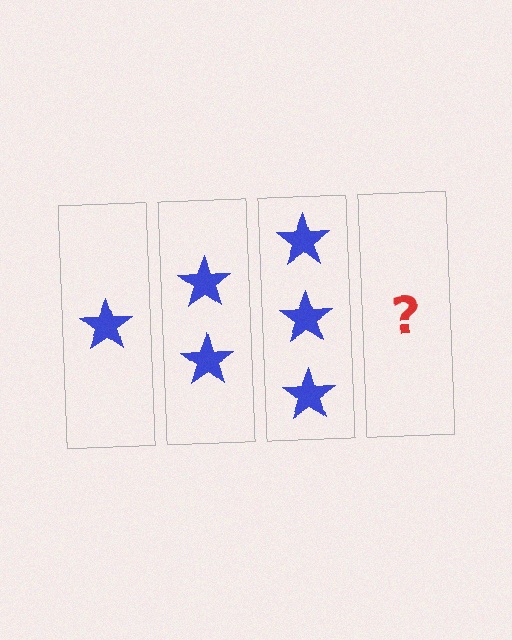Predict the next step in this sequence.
The next step is 4 stars.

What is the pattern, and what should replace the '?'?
The pattern is that each step adds one more star. The '?' should be 4 stars.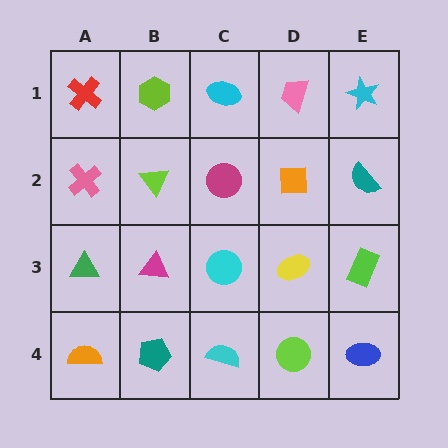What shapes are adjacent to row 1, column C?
A magenta circle (row 2, column C), a lime hexagon (row 1, column B), a pink trapezoid (row 1, column D).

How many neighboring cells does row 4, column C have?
3.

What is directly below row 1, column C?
A magenta circle.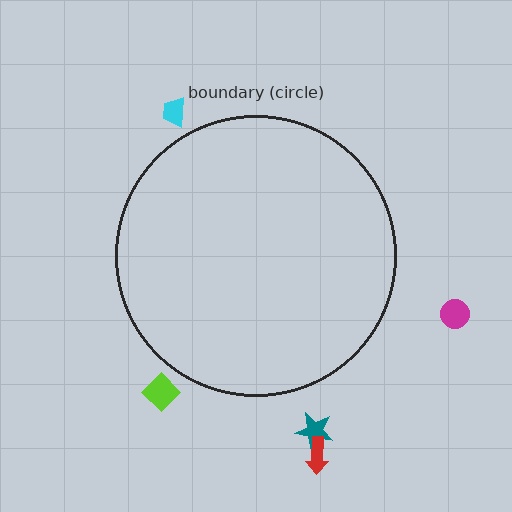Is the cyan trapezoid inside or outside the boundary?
Outside.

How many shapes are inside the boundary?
0 inside, 5 outside.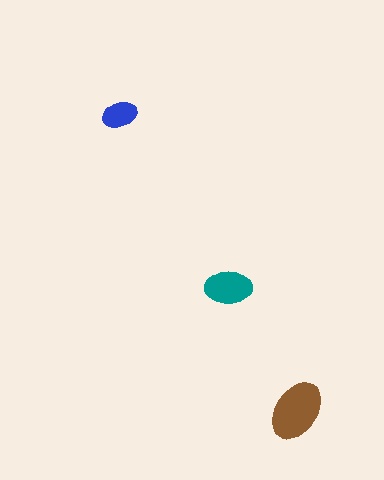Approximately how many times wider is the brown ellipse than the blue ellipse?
About 1.5 times wider.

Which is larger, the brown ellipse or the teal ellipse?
The brown one.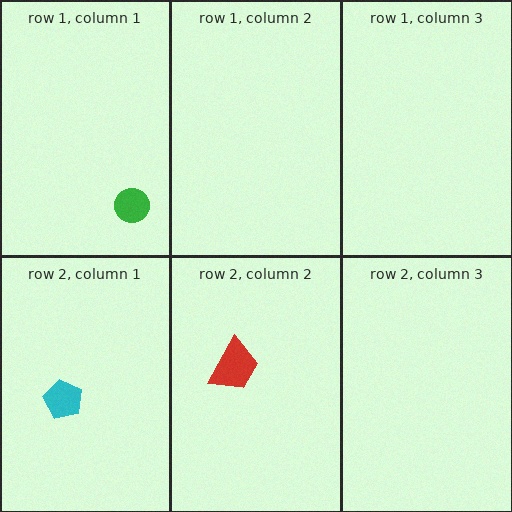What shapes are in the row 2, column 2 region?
The red trapezoid.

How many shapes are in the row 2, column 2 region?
1.